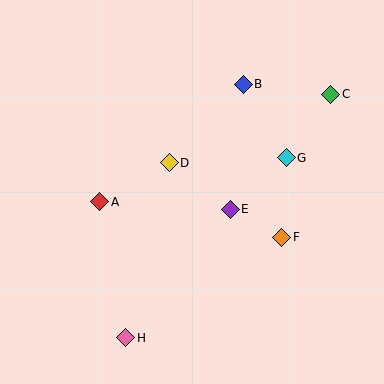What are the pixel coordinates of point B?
Point B is at (243, 84).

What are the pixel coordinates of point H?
Point H is at (126, 338).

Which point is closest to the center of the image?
Point D at (169, 163) is closest to the center.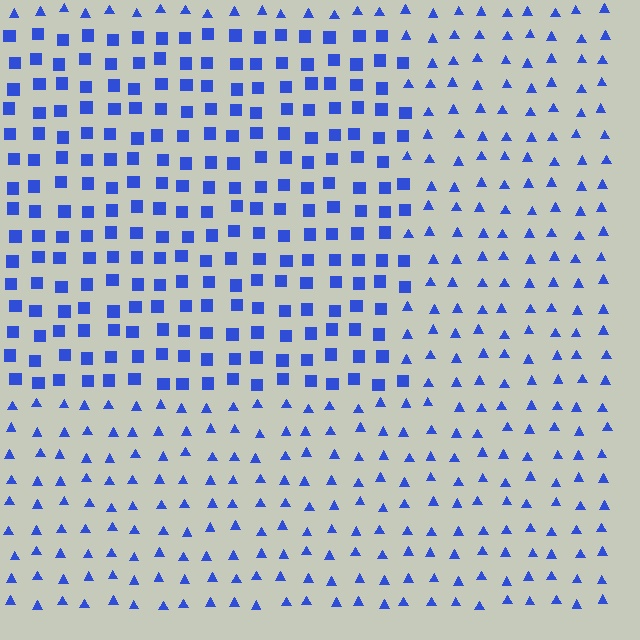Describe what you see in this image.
The image is filled with small blue elements arranged in a uniform grid. A rectangle-shaped region contains squares, while the surrounding area contains triangles. The boundary is defined purely by the change in element shape.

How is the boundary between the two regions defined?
The boundary is defined by a change in element shape: squares inside vs. triangles outside. All elements share the same color and spacing.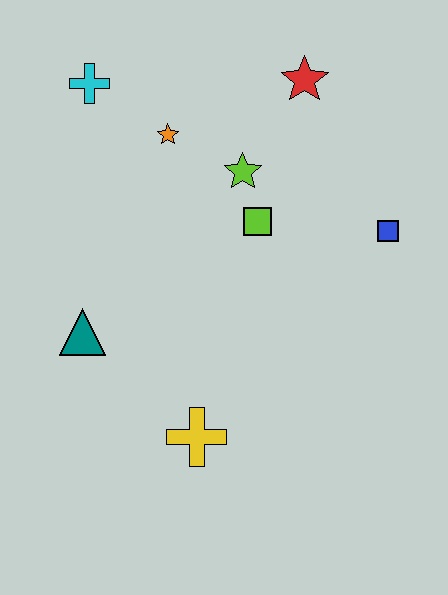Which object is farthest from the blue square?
The cyan cross is farthest from the blue square.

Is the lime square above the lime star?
No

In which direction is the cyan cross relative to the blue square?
The cyan cross is to the left of the blue square.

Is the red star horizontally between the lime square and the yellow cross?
No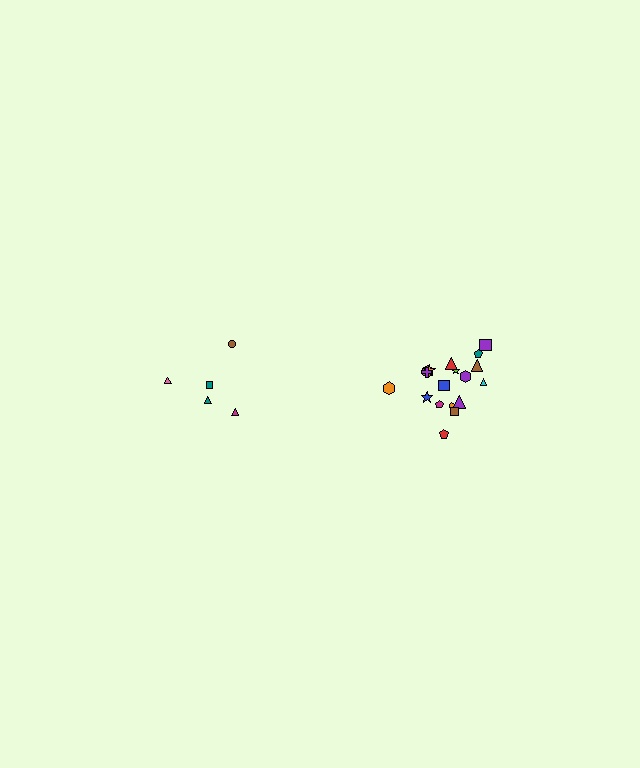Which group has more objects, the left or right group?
The right group.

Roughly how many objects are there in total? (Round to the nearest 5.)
Roughly 25 objects in total.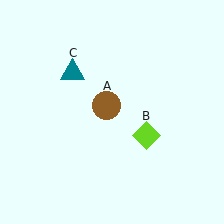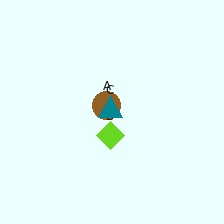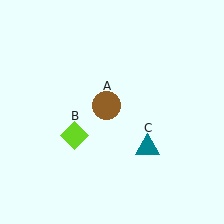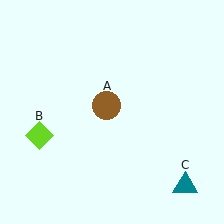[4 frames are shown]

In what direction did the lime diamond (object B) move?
The lime diamond (object B) moved left.